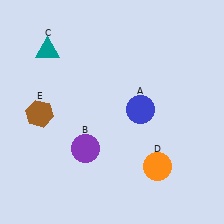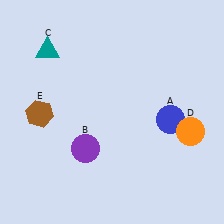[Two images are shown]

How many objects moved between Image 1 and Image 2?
2 objects moved between the two images.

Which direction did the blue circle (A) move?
The blue circle (A) moved right.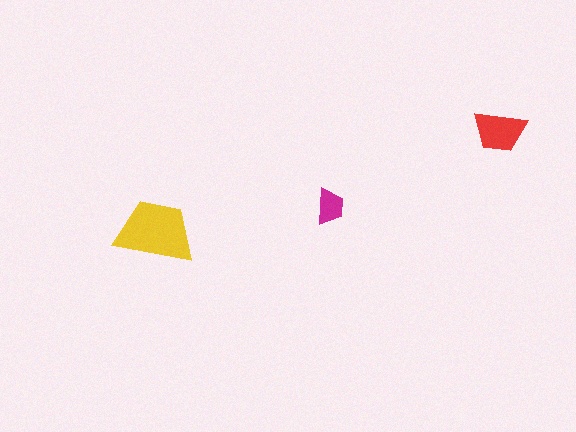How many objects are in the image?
There are 3 objects in the image.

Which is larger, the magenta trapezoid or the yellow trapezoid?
The yellow one.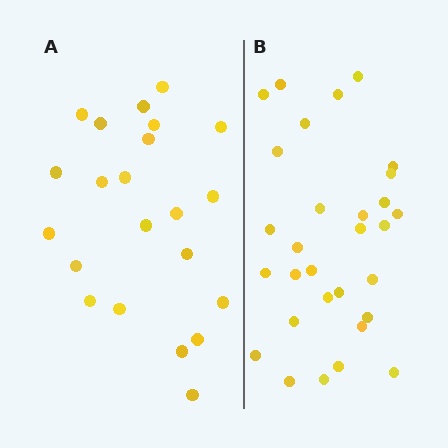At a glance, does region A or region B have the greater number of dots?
Region B (the right region) has more dots.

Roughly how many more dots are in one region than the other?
Region B has roughly 8 or so more dots than region A.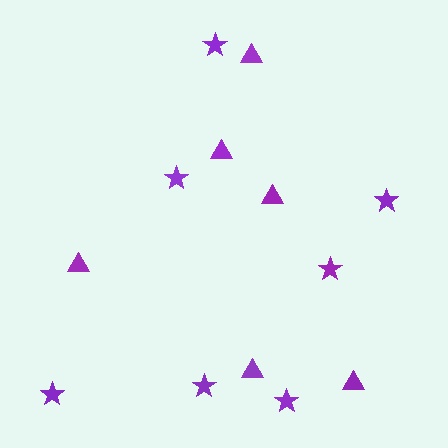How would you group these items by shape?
There are 2 groups: one group of triangles (6) and one group of stars (7).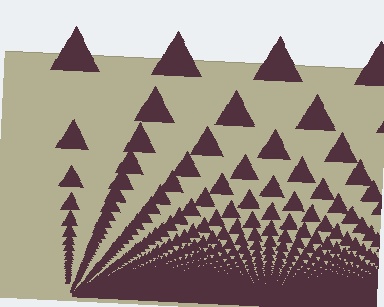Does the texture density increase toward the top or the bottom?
Density increases toward the bottom.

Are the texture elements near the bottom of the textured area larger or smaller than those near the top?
Smaller. The gradient is inverted — elements near the bottom are smaller and denser.